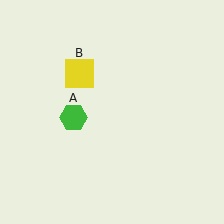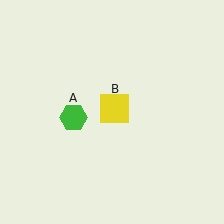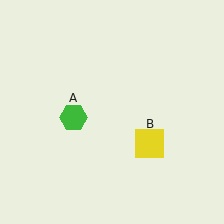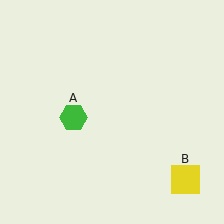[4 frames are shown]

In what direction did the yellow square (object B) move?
The yellow square (object B) moved down and to the right.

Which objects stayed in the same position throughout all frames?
Green hexagon (object A) remained stationary.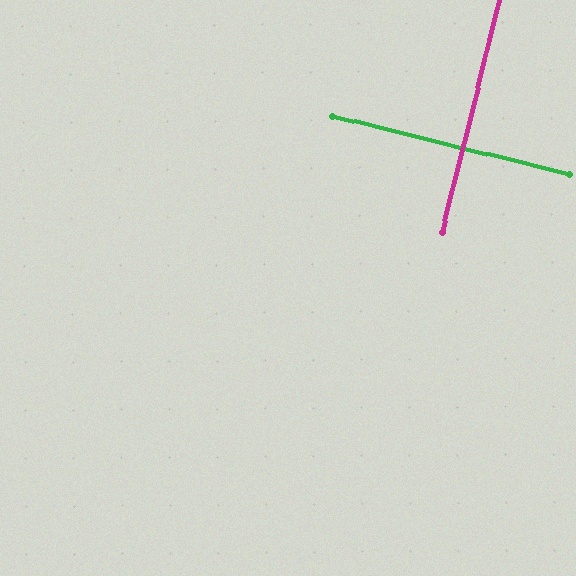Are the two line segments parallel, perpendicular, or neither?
Perpendicular — they meet at approximately 90°.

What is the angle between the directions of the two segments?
Approximately 90 degrees.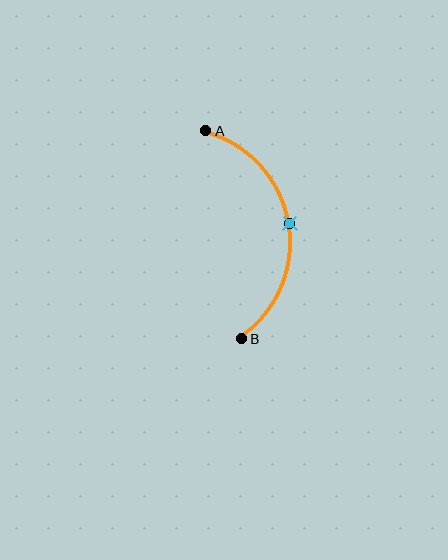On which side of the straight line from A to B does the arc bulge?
The arc bulges to the right of the straight line connecting A and B.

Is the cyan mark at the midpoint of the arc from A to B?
Yes. The cyan mark lies on the arc at equal arc-length from both A and B — it is the arc midpoint.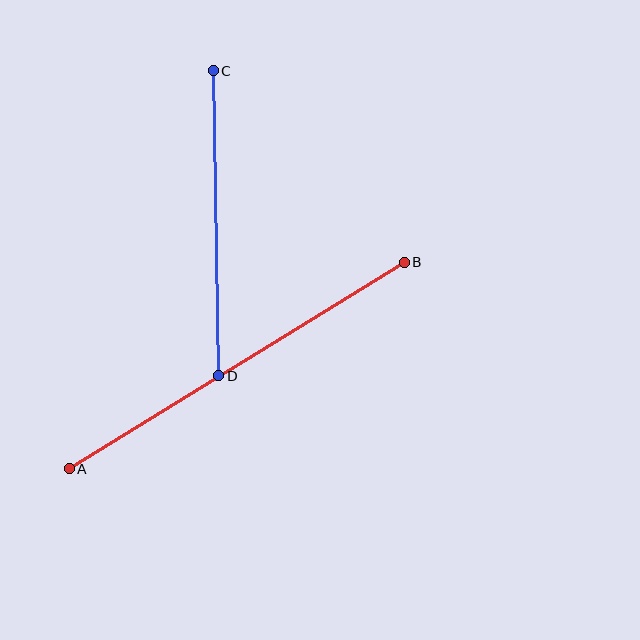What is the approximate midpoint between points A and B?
The midpoint is at approximately (237, 365) pixels.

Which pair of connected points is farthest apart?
Points A and B are farthest apart.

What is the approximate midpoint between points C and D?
The midpoint is at approximately (216, 223) pixels.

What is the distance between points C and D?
The distance is approximately 305 pixels.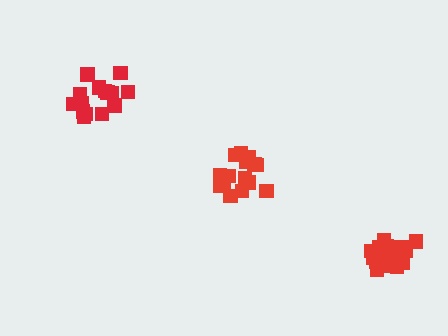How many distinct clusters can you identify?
There are 3 distinct clusters.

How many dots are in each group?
Group 1: 15 dots, Group 2: 16 dots, Group 3: 18 dots (49 total).